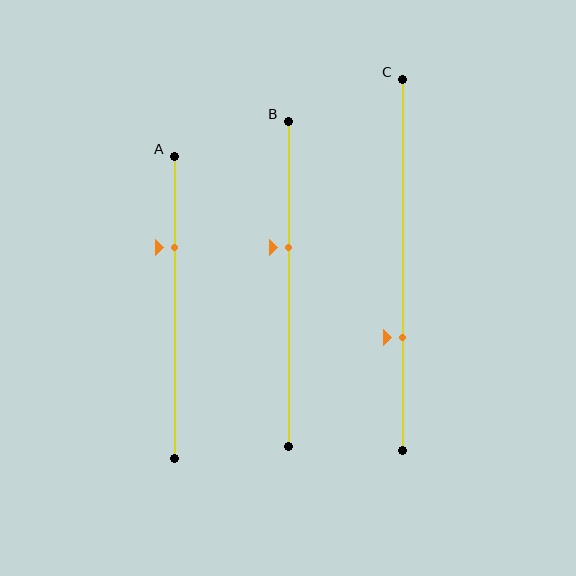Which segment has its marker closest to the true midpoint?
Segment B has its marker closest to the true midpoint.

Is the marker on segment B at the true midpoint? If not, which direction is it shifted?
No, the marker on segment B is shifted upward by about 11% of the segment length.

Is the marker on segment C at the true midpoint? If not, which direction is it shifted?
No, the marker on segment C is shifted downward by about 20% of the segment length.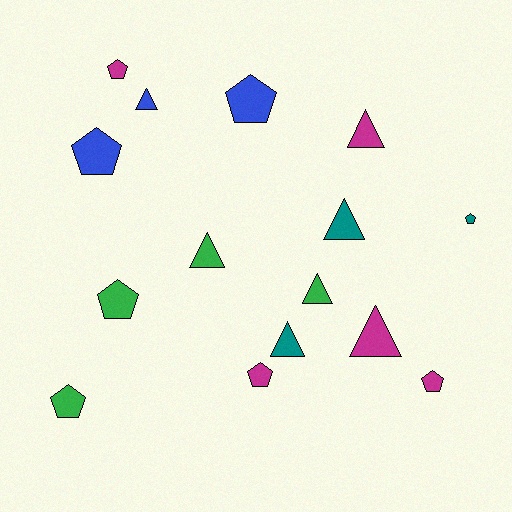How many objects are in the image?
There are 15 objects.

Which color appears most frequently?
Magenta, with 5 objects.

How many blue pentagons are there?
There are 2 blue pentagons.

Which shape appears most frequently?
Pentagon, with 8 objects.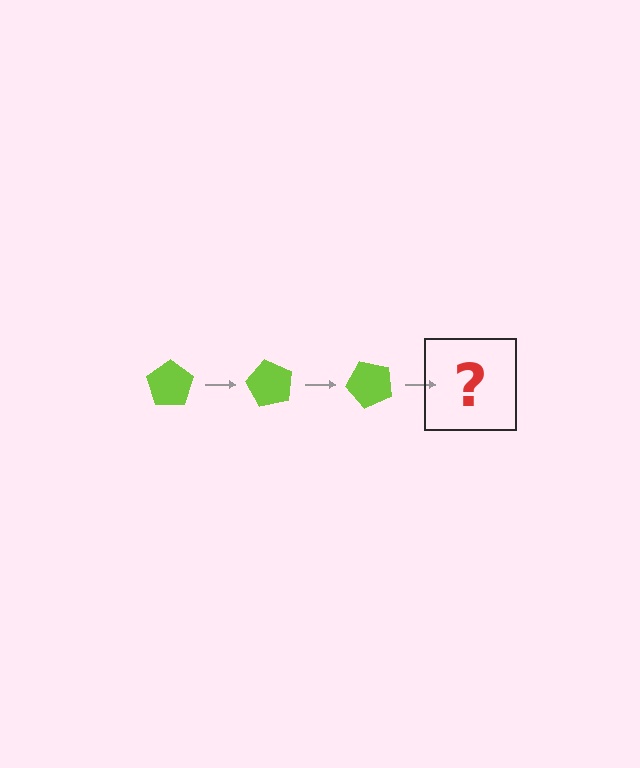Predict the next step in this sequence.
The next step is a lime pentagon rotated 180 degrees.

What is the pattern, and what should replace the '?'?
The pattern is that the pentagon rotates 60 degrees each step. The '?' should be a lime pentagon rotated 180 degrees.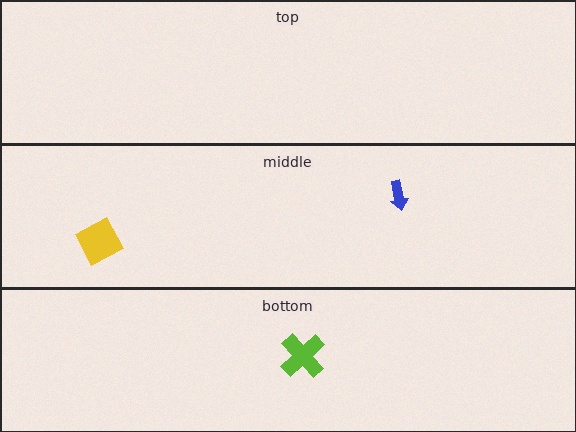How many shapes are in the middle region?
2.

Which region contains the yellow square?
The middle region.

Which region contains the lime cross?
The bottom region.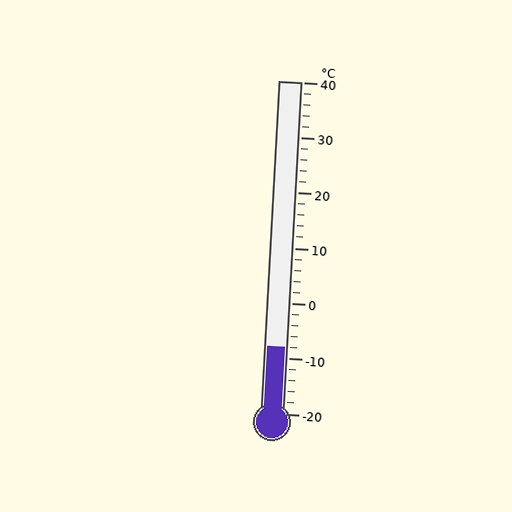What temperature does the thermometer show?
The thermometer shows approximately -8°C.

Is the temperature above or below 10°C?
The temperature is below 10°C.